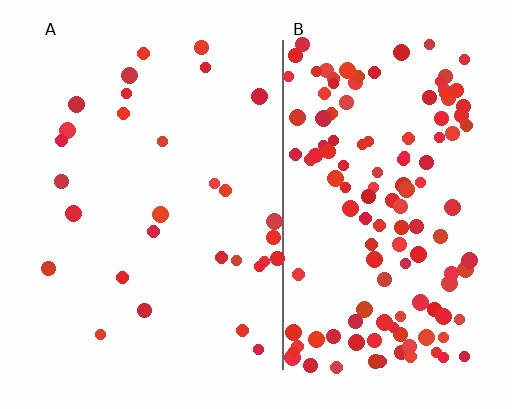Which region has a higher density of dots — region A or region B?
B (the right).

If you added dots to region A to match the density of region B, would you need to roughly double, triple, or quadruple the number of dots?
Approximately quadruple.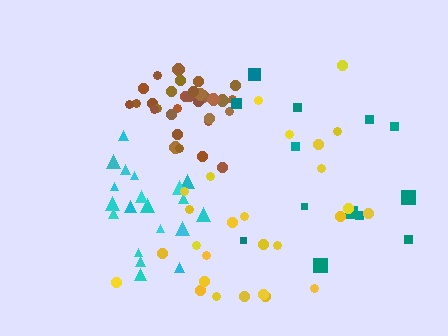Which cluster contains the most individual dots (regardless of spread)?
Brown (32).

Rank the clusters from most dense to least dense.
brown, cyan, yellow, teal.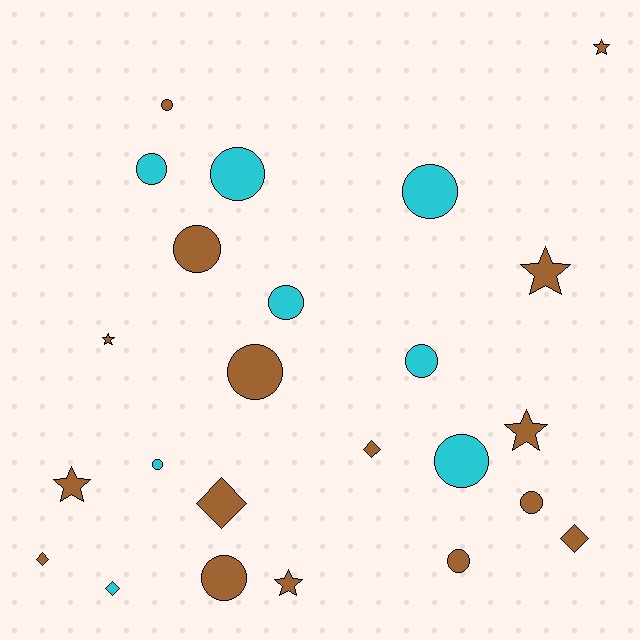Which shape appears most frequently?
Circle, with 13 objects.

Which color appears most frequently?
Brown, with 16 objects.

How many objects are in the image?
There are 24 objects.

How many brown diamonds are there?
There are 4 brown diamonds.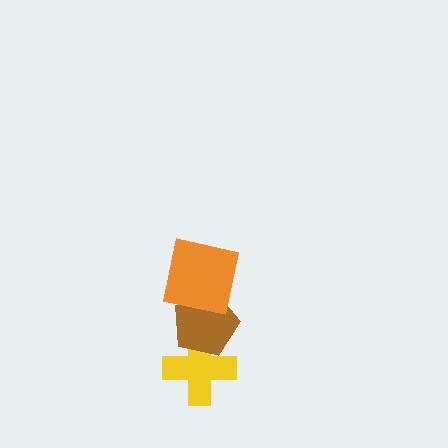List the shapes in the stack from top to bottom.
From top to bottom: the orange square, the brown pentagon, the yellow cross.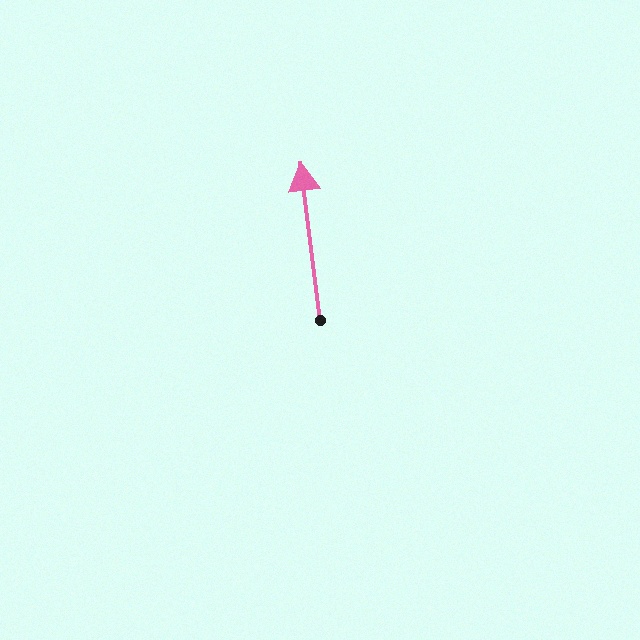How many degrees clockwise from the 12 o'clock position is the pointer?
Approximately 353 degrees.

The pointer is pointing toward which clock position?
Roughly 12 o'clock.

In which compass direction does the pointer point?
North.